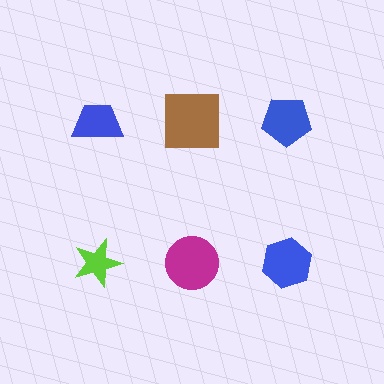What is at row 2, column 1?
A lime star.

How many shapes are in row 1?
3 shapes.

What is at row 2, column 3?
A blue hexagon.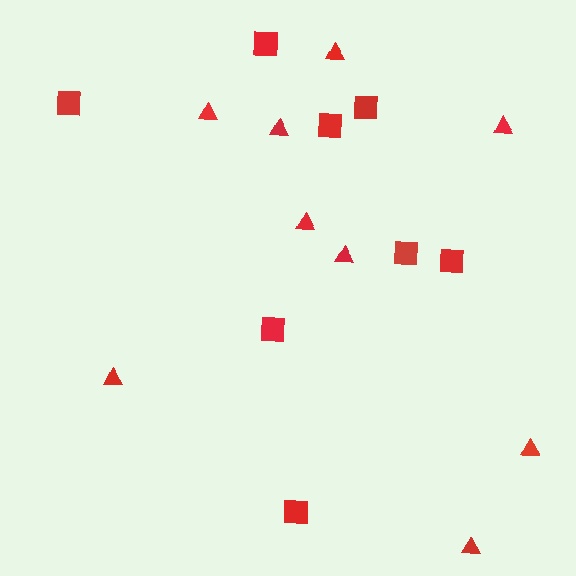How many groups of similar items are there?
There are 2 groups: one group of triangles (9) and one group of squares (8).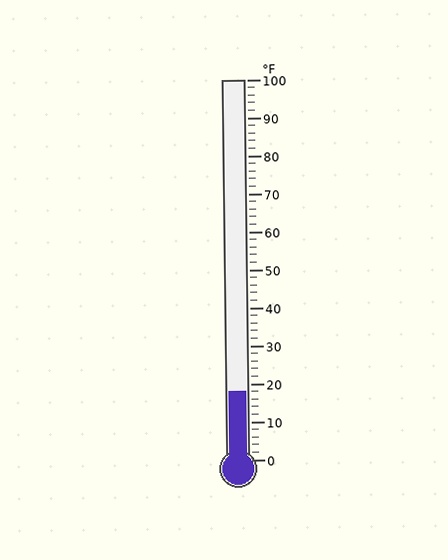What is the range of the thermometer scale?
The thermometer scale ranges from 0°F to 100°F.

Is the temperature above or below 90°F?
The temperature is below 90°F.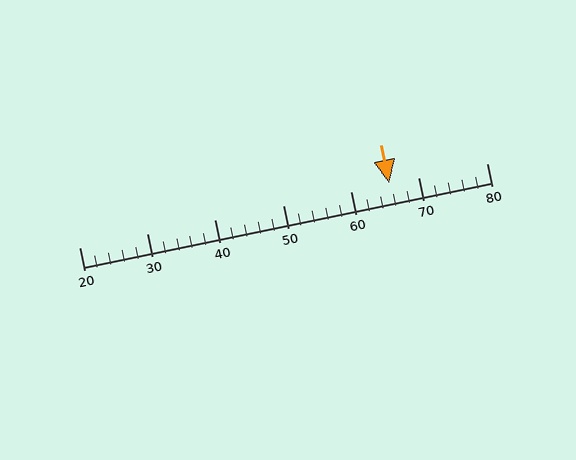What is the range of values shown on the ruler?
The ruler shows values from 20 to 80.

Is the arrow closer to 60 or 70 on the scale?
The arrow is closer to 70.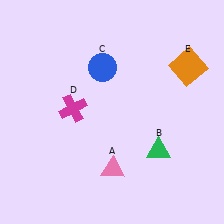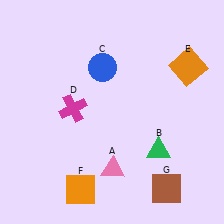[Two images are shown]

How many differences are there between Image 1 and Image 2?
There are 2 differences between the two images.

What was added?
An orange square (F), a brown square (G) were added in Image 2.